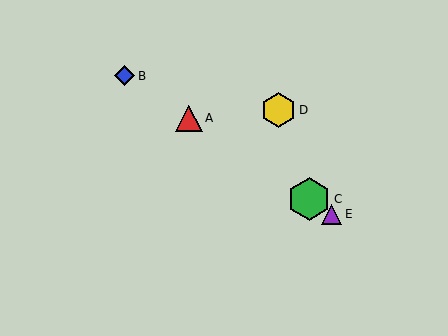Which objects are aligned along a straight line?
Objects A, B, C, E are aligned along a straight line.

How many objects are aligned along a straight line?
4 objects (A, B, C, E) are aligned along a straight line.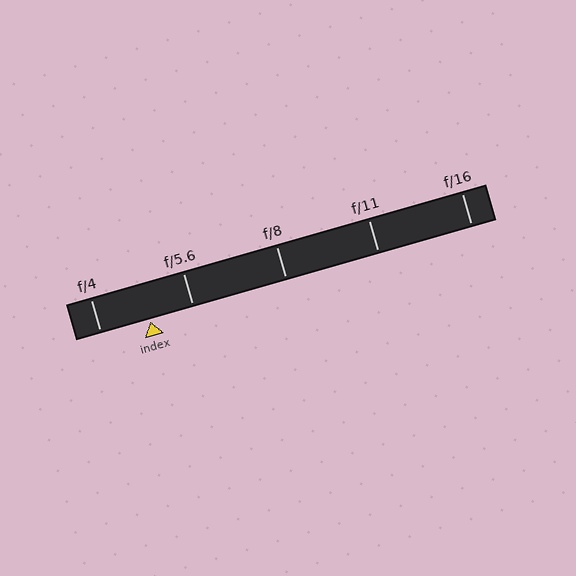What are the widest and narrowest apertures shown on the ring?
The widest aperture shown is f/4 and the narrowest is f/16.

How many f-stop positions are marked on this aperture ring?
There are 5 f-stop positions marked.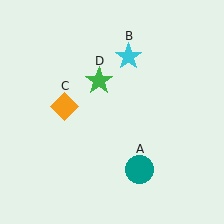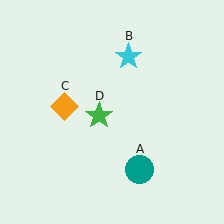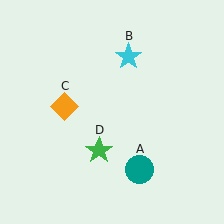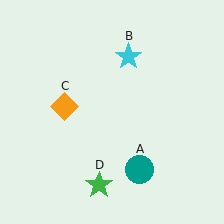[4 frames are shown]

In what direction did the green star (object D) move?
The green star (object D) moved down.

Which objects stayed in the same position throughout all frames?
Teal circle (object A) and cyan star (object B) and orange diamond (object C) remained stationary.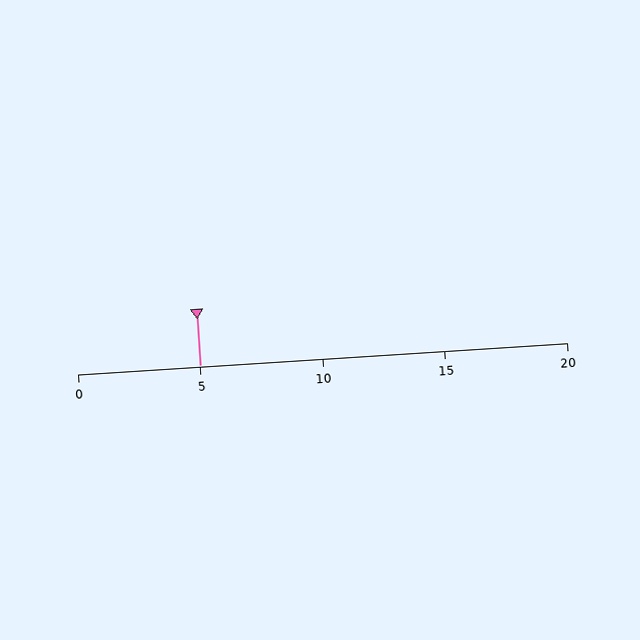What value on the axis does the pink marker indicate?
The marker indicates approximately 5.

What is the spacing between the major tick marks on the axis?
The major ticks are spaced 5 apart.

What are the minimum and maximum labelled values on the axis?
The axis runs from 0 to 20.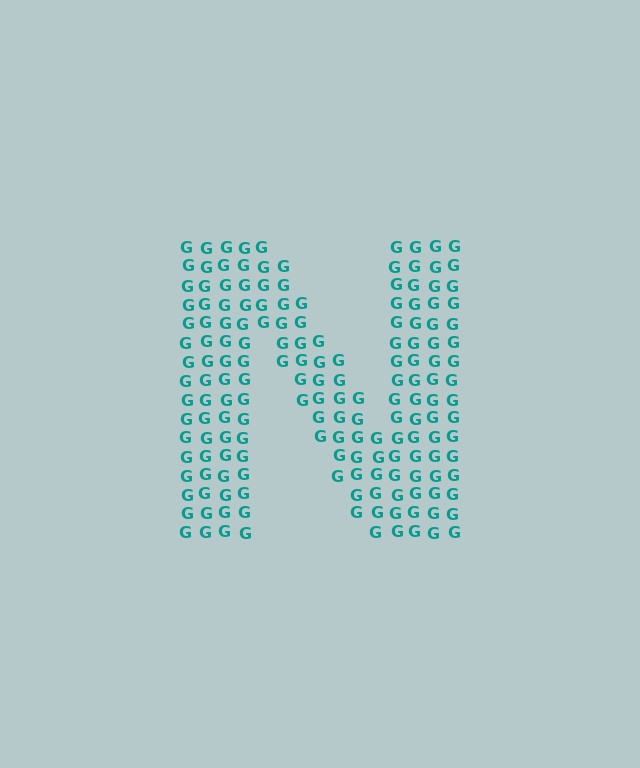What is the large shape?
The large shape is the letter N.